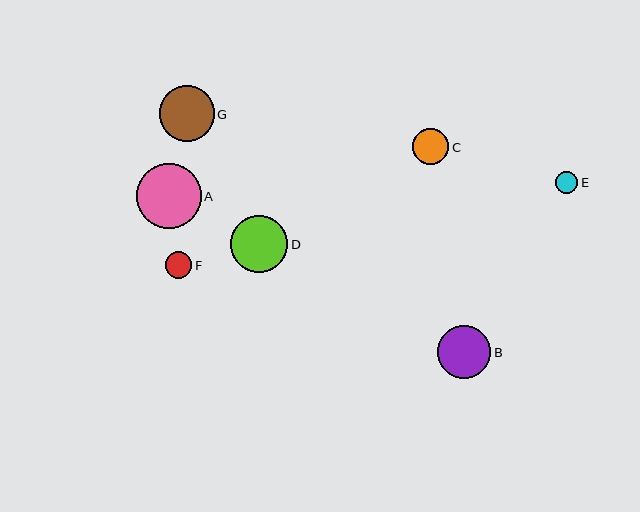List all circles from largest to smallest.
From largest to smallest: A, D, G, B, C, F, E.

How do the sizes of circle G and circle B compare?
Circle G and circle B are approximately the same size.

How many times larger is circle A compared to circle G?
Circle A is approximately 1.2 times the size of circle G.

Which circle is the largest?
Circle A is the largest with a size of approximately 65 pixels.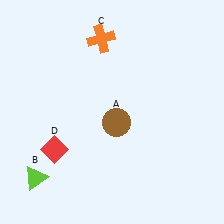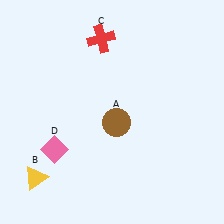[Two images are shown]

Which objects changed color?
B changed from lime to yellow. C changed from orange to red. D changed from red to pink.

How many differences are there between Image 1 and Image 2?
There are 3 differences between the two images.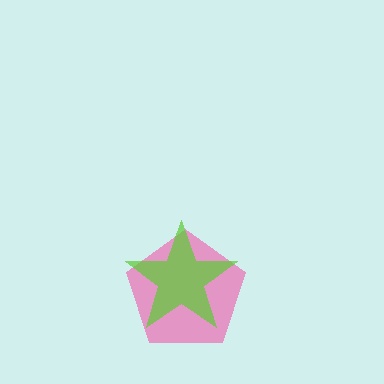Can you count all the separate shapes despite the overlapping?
Yes, there are 2 separate shapes.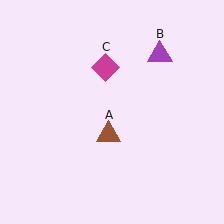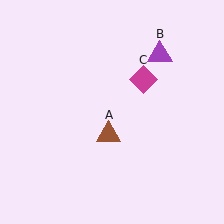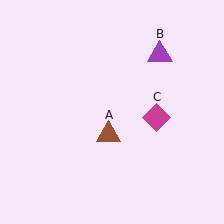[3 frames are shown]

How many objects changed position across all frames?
1 object changed position: magenta diamond (object C).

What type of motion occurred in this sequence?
The magenta diamond (object C) rotated clockwise around the center of the scene.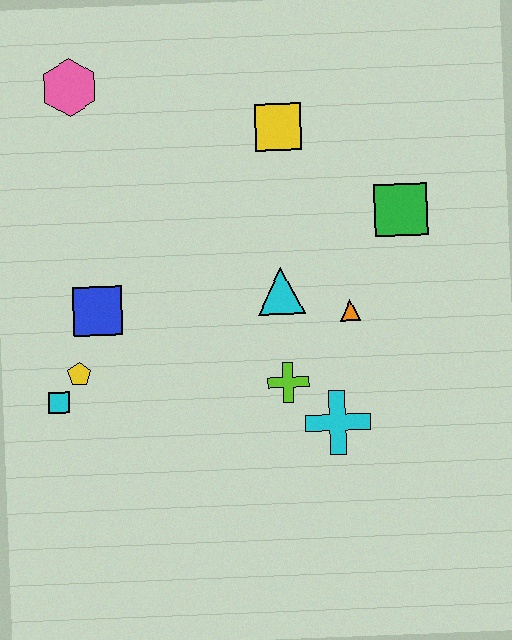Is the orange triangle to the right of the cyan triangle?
Yes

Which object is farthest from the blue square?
The green square is farthest from the blue square.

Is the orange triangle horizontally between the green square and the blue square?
Yes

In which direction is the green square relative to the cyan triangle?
The green square is to the right of the cyan triangle.